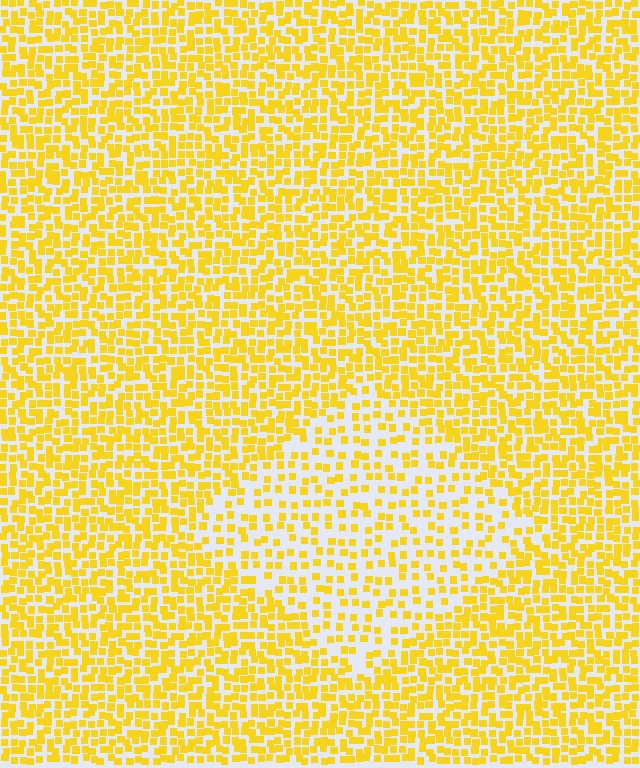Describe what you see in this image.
The image contains small yellow elements arranged at two different densities. A diamond-shaped region is visible where the elements are less densely packed than the surrounding area.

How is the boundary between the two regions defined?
The boundary is defined by a change in element density (approximately 2.0x ratio). All elements are the same color, size, and shape.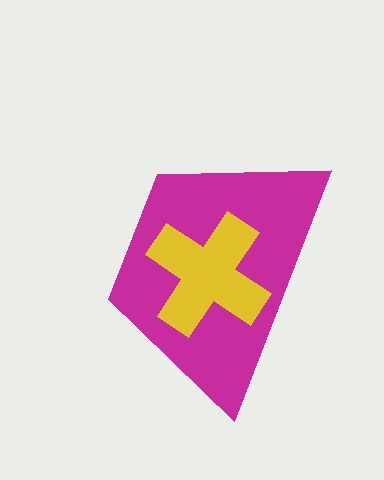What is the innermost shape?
The yellow cross.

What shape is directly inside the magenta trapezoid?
The yellow cross.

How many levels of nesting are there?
2.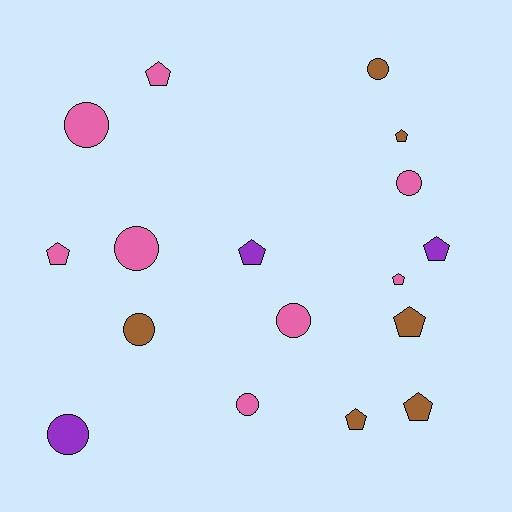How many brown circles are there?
There are 2 brown circles.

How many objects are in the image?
There are 17 objects.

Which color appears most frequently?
Pink, with 8 objects.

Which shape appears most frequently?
Pentagon, with 9 objects.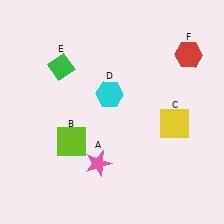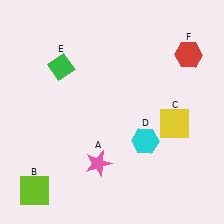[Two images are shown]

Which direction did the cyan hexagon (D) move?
The cyan hexagon (D) moved down.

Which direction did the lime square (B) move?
The lime square (B) moved down.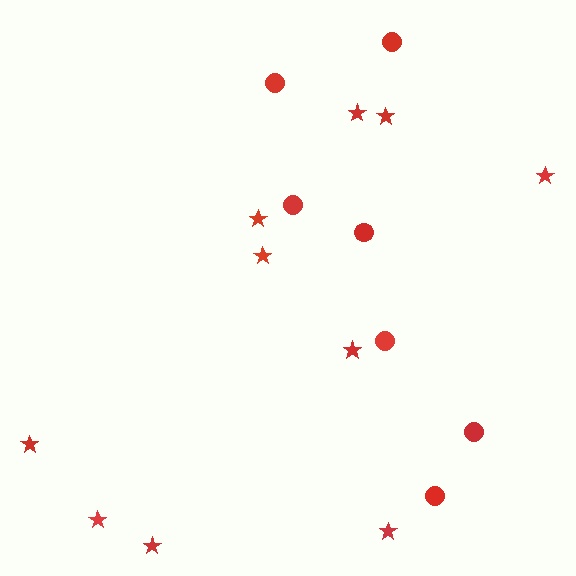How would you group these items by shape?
There are 2 groups: one group of circles (7) and one group of stars (10).